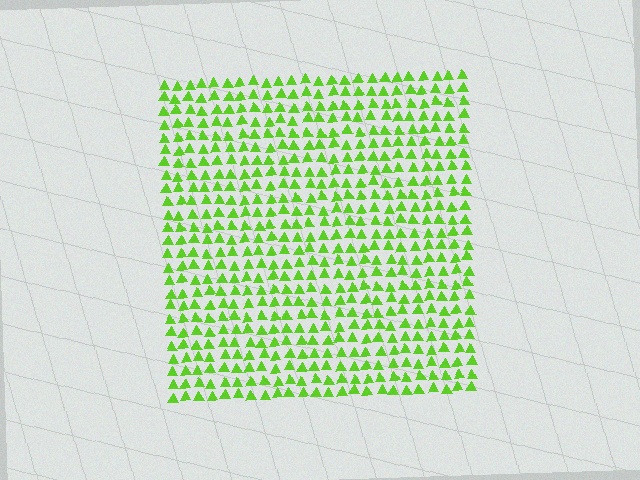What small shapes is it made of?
It is made of small triangles.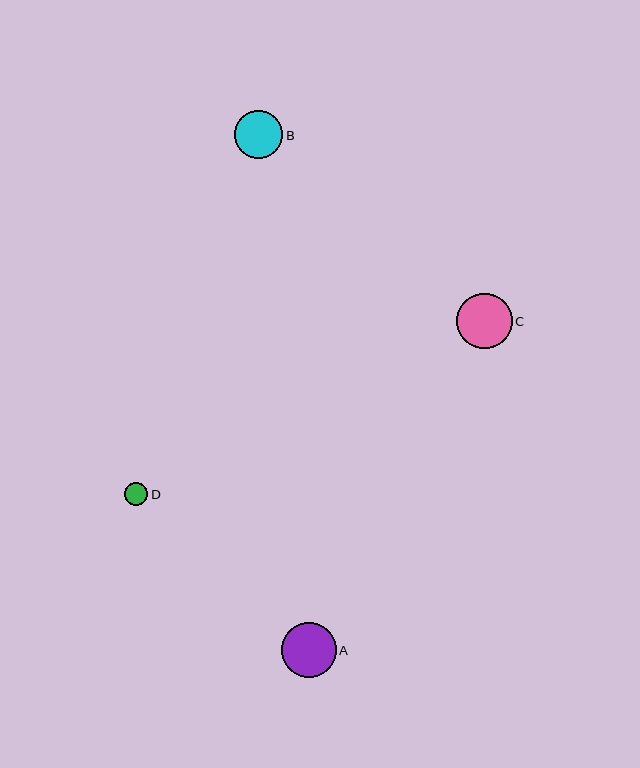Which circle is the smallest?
Circle D is the smallest with a size of approximately 23 pixels.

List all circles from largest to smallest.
From largest to smallest: C, A, B, D.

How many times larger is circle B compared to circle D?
Circle B is approximately 2.1 times the size of circle D.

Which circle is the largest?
Circle C is the largest with a size of approximately 55 pixels.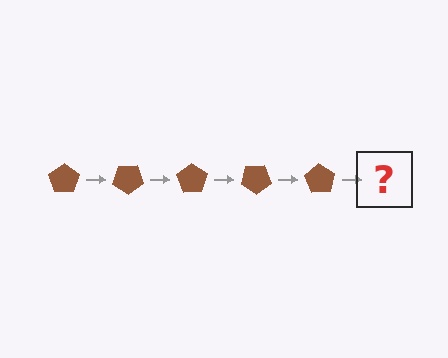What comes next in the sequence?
The next element should be a brown pentagon rotated 175 degrees.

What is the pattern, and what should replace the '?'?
The pattern is that the pentagon rotates 35 degrees each step. The '?' should be a brown pentagon rotated 175 degrees.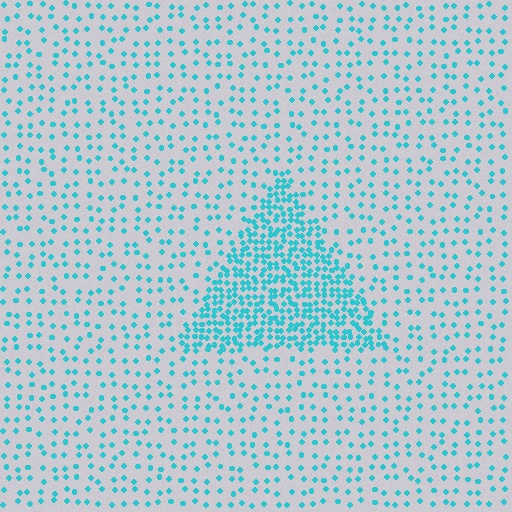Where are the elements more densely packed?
The elements are more densely packed inside the triangle boundary.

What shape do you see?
I see a triangle.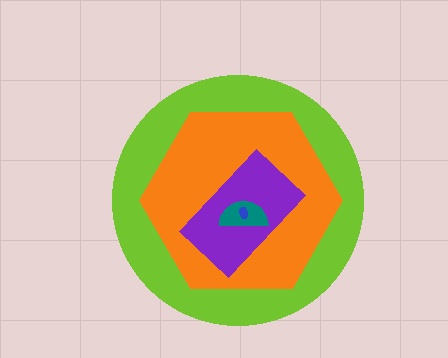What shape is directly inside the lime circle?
The orange hexagon.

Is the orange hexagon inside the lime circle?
Yes.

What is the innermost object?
The blue ellipse.